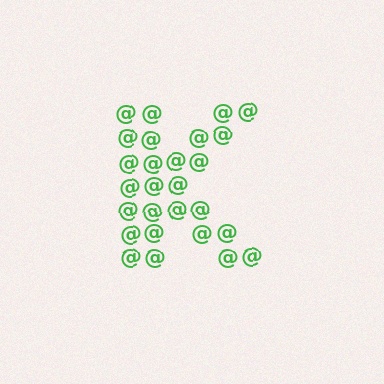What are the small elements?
The small elements are at signs.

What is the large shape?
The large shape is the letter K.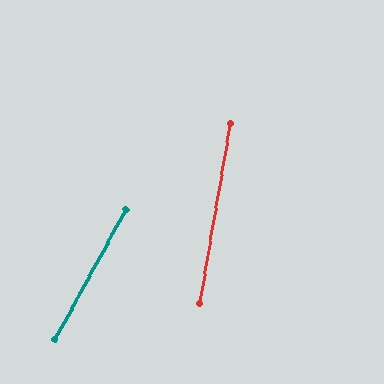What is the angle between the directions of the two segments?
Approximately 19 degrees.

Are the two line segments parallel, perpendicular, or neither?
Neither parallel nor perpendicular — they differ by about 19°.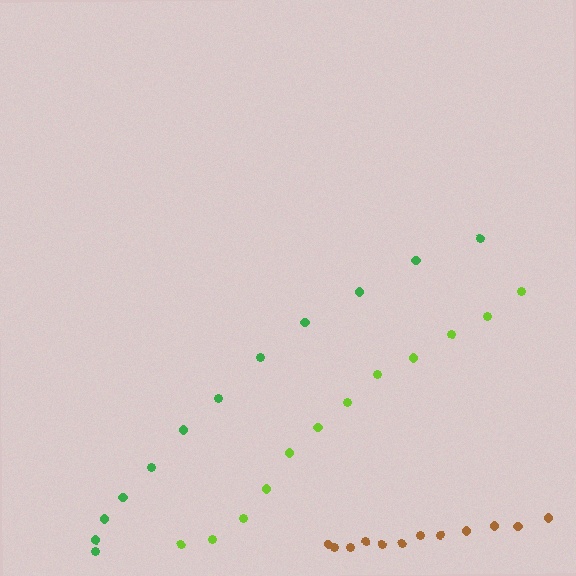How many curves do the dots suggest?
There are 3 distinct paths.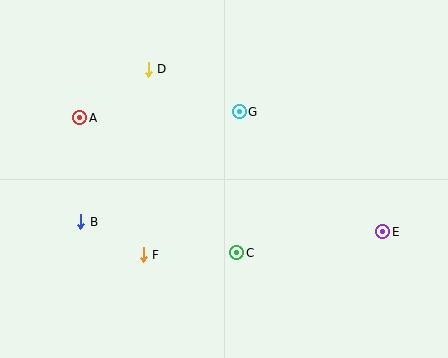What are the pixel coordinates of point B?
Point B is at (81, 222).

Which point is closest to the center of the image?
Point G at (239, 112) is closest to the center.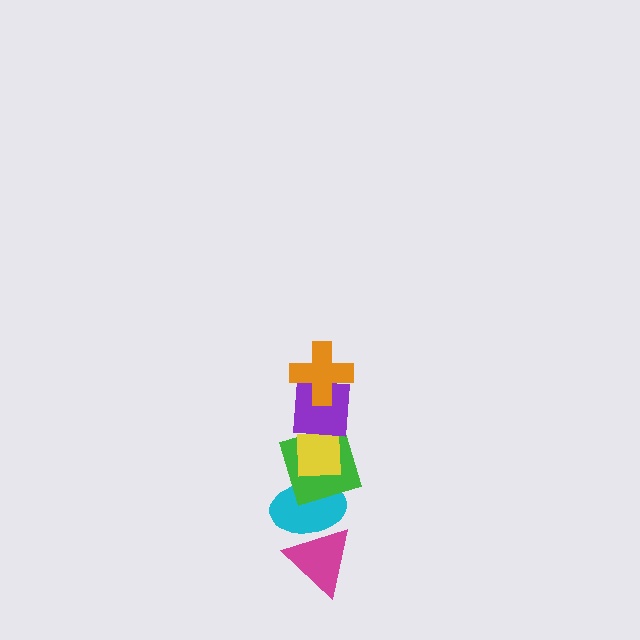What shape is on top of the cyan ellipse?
The green square is on top of the cyan ellipse.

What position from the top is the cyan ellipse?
The cyan ellipse is 5th from the top.